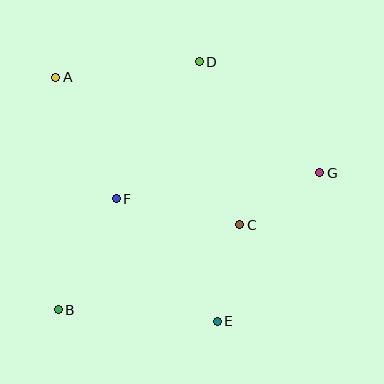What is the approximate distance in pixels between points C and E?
The distance between C and E is approximately 99 pixels.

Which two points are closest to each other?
Points C and G are closest to each other.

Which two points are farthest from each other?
Points B and G are farthest from each other.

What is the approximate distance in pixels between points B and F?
The distance between B and F is approximately 125 pixels.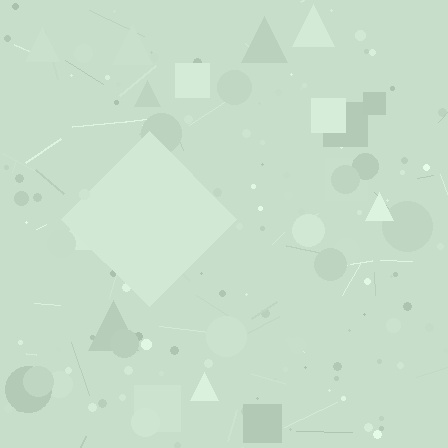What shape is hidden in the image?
A diamond is hidden in the image.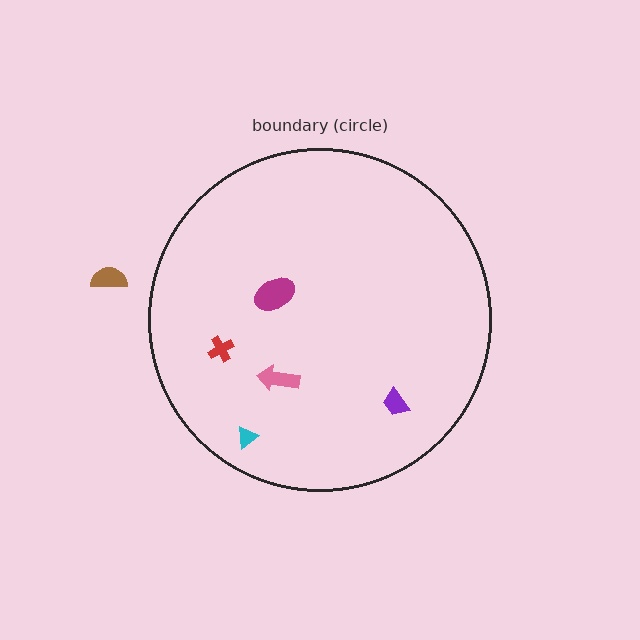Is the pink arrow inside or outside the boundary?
Inside.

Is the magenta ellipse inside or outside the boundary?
Inside.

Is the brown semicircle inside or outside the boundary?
Outside.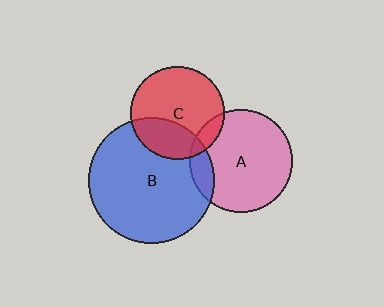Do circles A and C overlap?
Yes.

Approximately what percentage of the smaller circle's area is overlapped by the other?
Approximately 10%.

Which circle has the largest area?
Circle B (blue).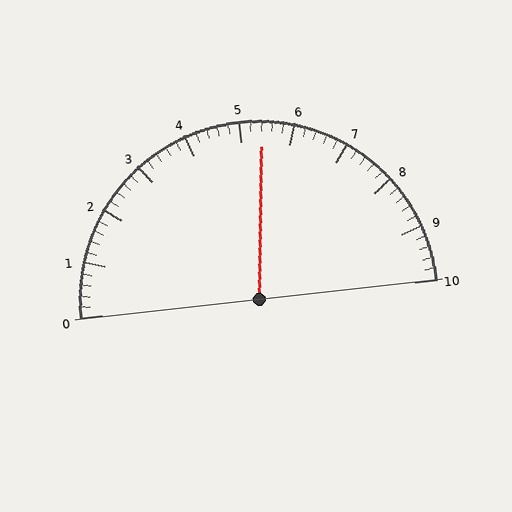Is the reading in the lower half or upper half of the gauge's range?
The reading is in the upper half of the range (0 to 10).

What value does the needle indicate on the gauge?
The needle indicates approximately 5.4.